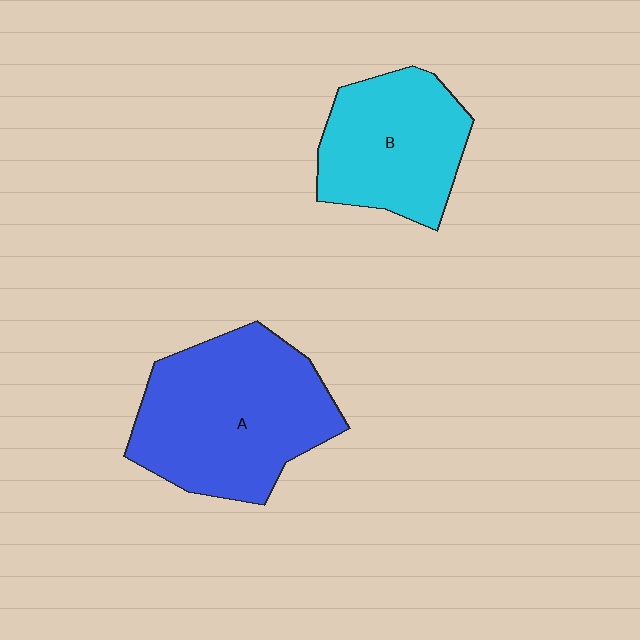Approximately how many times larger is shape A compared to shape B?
Approximately 1.4 times.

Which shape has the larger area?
Shape A (blue).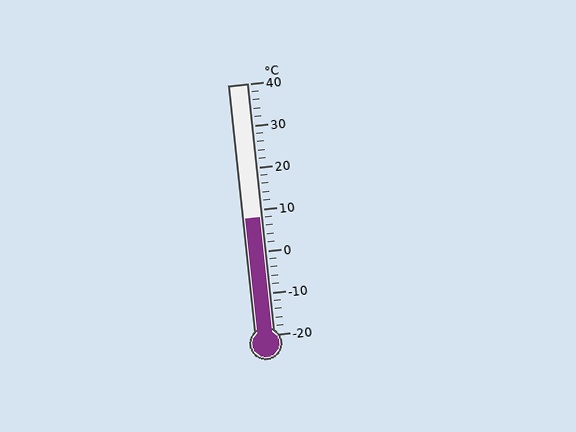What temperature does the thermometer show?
The thermometer shows approximately 8°C.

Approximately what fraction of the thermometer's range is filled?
The thermometer is filled to approximately 45% of its range.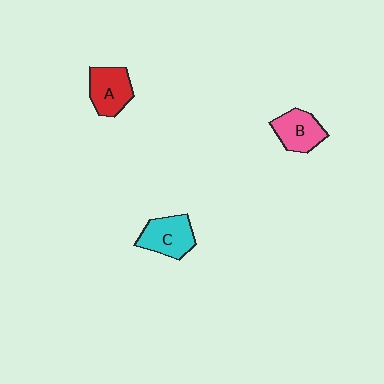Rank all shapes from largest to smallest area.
From largest to smallest: C (cyan), A (red), B (pink).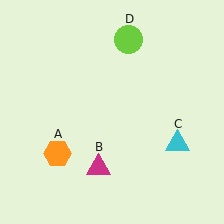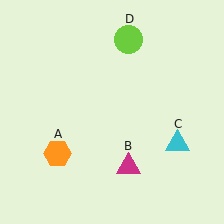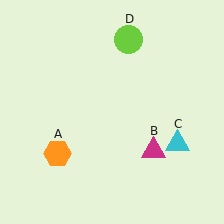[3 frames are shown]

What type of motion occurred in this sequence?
The magenta triangle (object B) rotated counterclockwise around the center of the scene.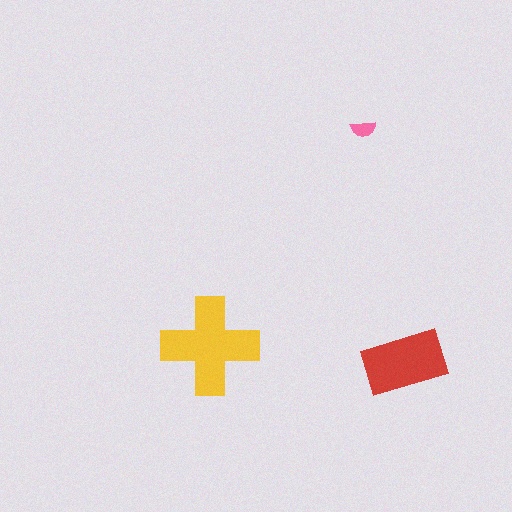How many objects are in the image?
There are 3 objects in the image.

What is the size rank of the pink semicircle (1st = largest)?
3rd.